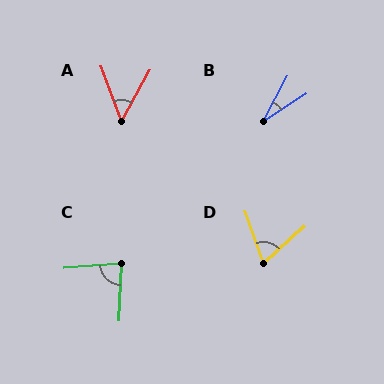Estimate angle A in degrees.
Approximately 49 degrees.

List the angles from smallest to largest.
B (28°), A (49°), D (67°), C (83°).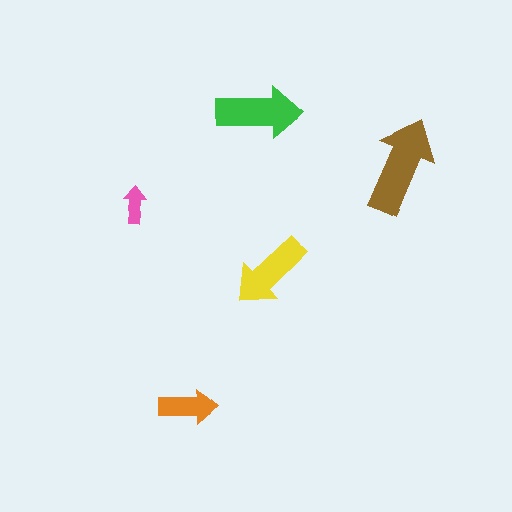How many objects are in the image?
There are 5 objects in the image.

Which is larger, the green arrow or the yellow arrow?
The green one.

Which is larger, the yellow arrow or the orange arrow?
The yellow one.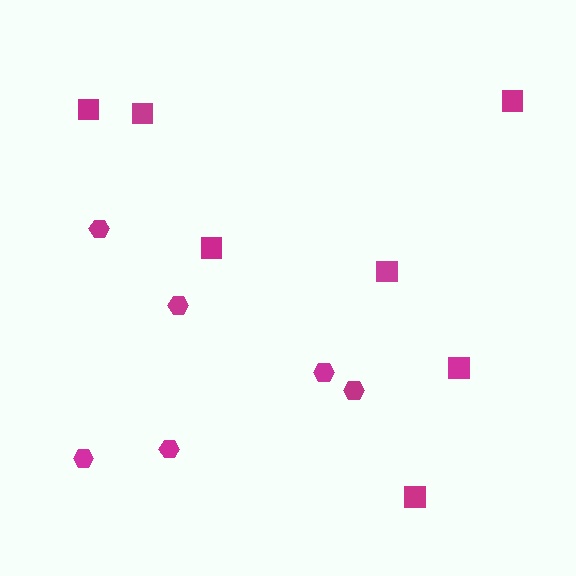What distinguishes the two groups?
There are 2 groups: one group of hexagons (6) and one group of squares (7).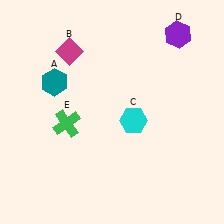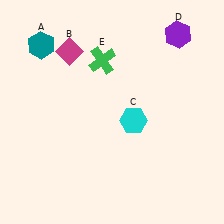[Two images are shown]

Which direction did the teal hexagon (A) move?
The teal hexagon (A) moved up.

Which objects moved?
The objects that moved are: the teal hexagon (A), the green cross (E).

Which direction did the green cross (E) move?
The green cross (E) moved up.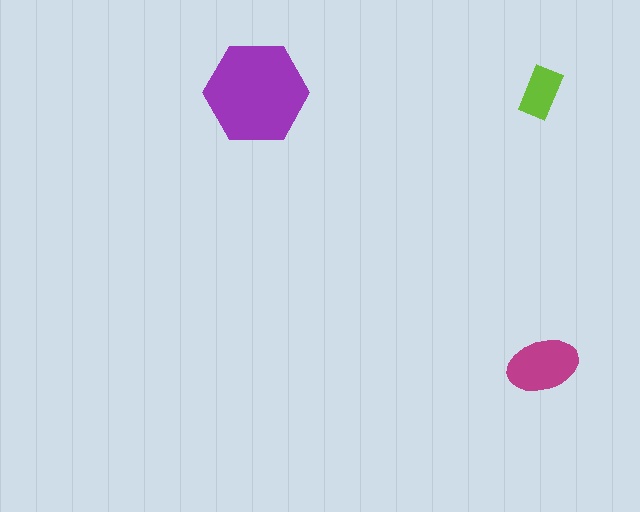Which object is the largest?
The purple hexagon.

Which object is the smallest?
The lime rectangle.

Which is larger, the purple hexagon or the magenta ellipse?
The purple hexagon.